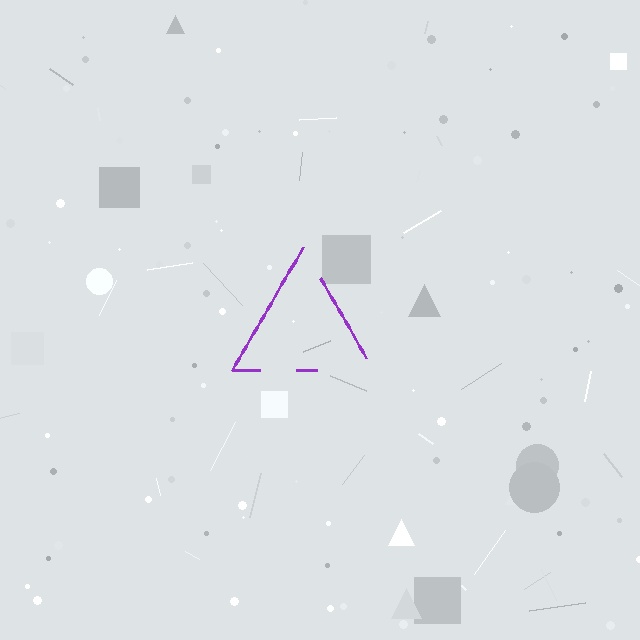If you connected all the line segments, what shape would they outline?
They would outline a triangle.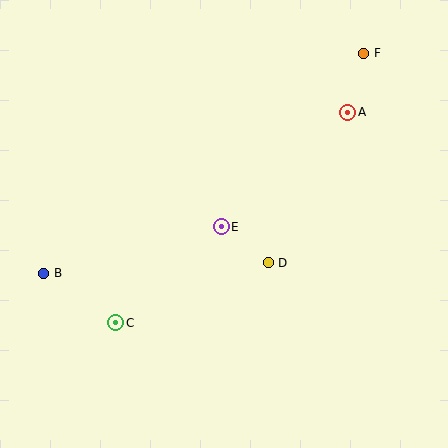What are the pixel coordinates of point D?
Point D is at (268, 263).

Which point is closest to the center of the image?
Point E at (221, 227) is closest to the center.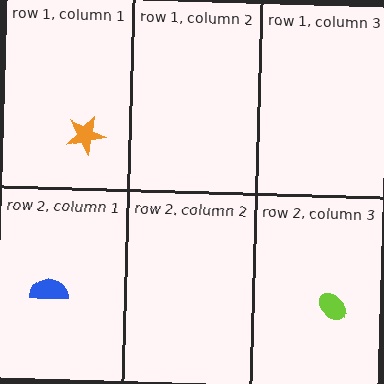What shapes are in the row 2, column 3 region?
The lime ellipse.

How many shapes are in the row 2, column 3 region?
1.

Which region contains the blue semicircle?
The row 2, column 1 region.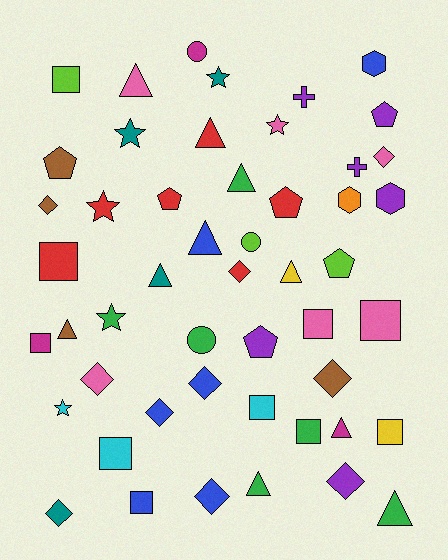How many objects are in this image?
There are 50 objects.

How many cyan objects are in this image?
There are 3 cyan objects.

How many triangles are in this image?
There are 10 triangles.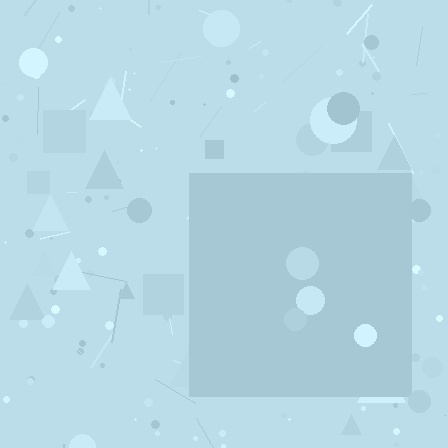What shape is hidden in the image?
A square is hidden in the image.